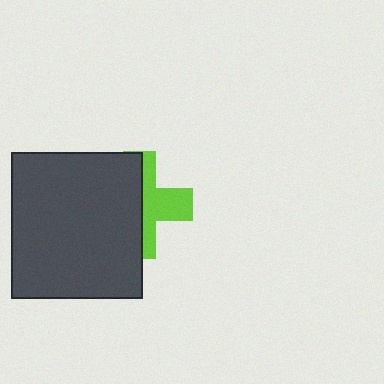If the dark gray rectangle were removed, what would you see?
You would see the complete lime cross.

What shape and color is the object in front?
The object in front is a dark gray rectangle.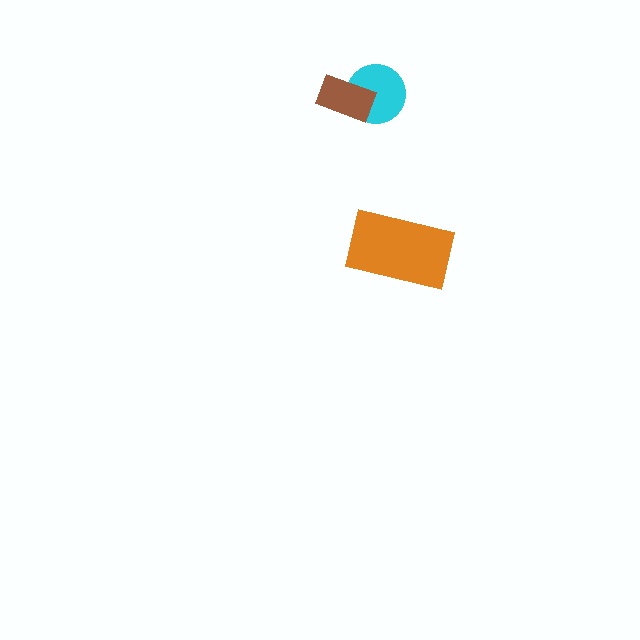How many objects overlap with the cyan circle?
1 object overlaps with the cyan circle.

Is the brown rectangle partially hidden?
No, no other shape covers it.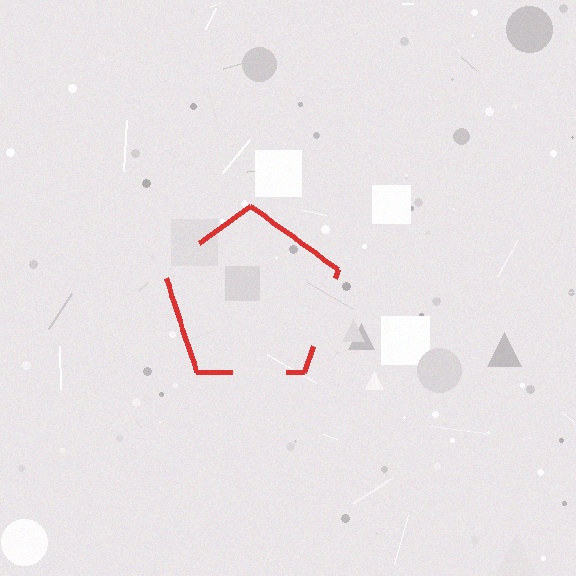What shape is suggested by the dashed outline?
The dashed outline suggests a pentagon.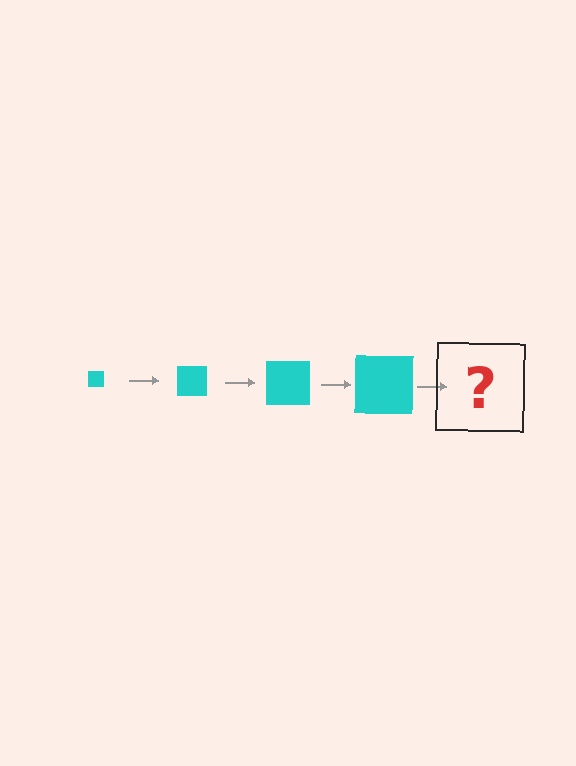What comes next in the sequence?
The next element should be a cyan square, larger than the previous one.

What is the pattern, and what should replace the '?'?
The pattern is that the square gets progressively larger each step. The '?' should be a cyan square, larger than the previous one.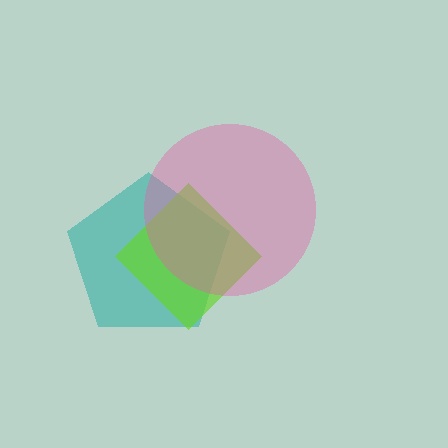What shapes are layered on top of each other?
The layered shapes are: a teal pentagon, a lime diamond, a pink circle.